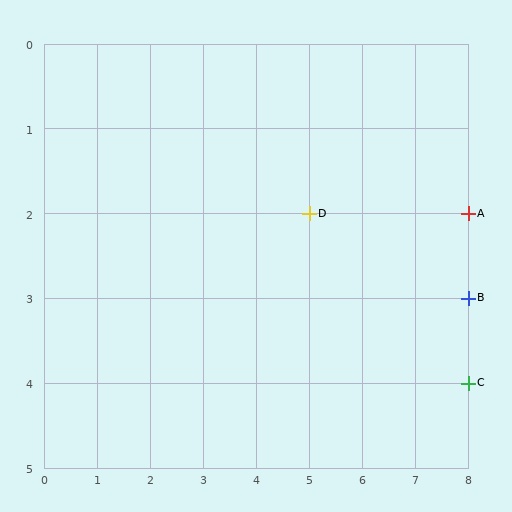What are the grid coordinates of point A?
Point A is at grid coordinates (8, 2).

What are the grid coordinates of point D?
Point D is at grid coordinates (5, 2).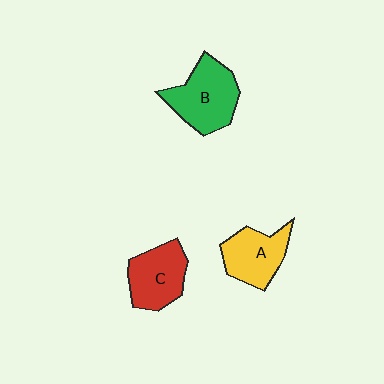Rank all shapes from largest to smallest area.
From largest to smallest: B (green), C (red), A (yellow).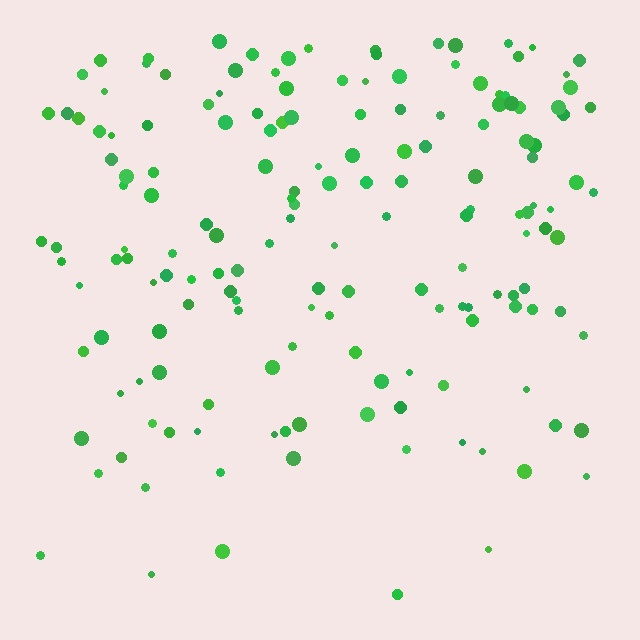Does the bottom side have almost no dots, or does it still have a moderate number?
Still a moderate number, just noticeably fewer than the top.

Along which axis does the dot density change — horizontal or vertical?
Vertical.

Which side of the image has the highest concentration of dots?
The top.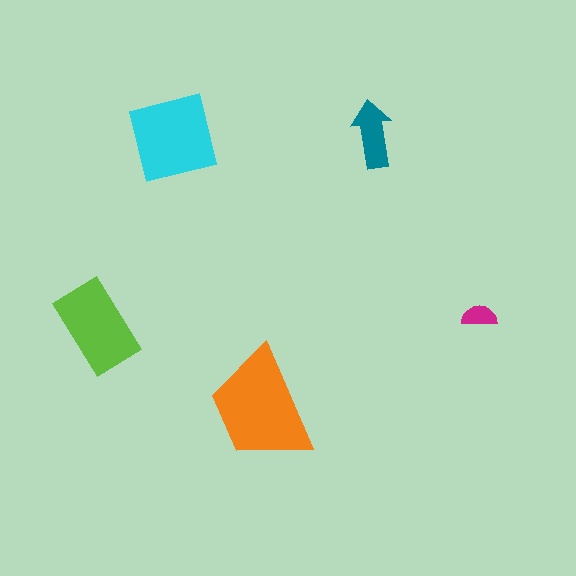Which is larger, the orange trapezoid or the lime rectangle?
The orange trapezoid.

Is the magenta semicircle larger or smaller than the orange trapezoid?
Smaller.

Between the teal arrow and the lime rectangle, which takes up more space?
The lime rectangle.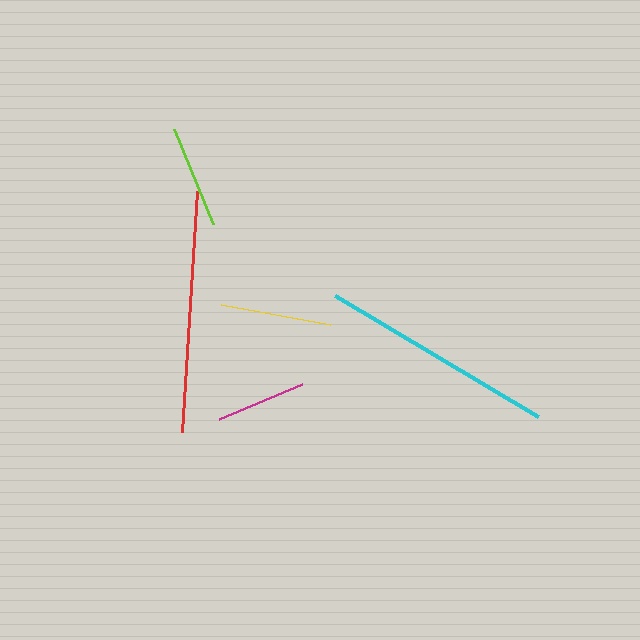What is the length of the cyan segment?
The cyan segment is approximately 236 pixels long.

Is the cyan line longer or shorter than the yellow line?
The cyan line is longer than the yellow line.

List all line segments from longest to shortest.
From longest to shortest: red, cyan, yellow, lime, magenta.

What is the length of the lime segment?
The lime segment is approximately 103 pixels long.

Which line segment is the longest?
The red line is the longest at approximately 242 pixels.